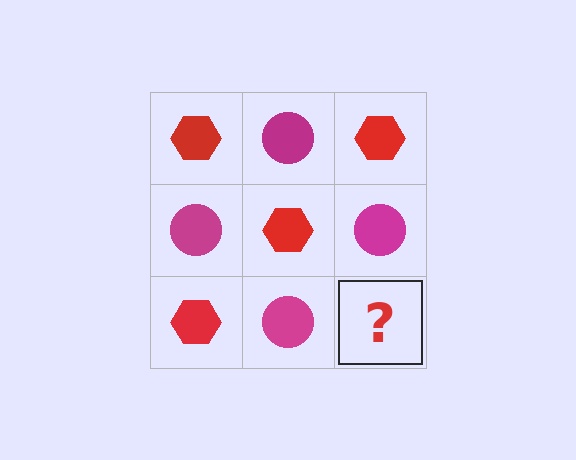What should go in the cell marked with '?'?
The missing cell should contain a red hexagon.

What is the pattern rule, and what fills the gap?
The rule is that it alternates red hexagon and magenta circle in a checkerboard pattern. The gap should be filled with a red hexagon.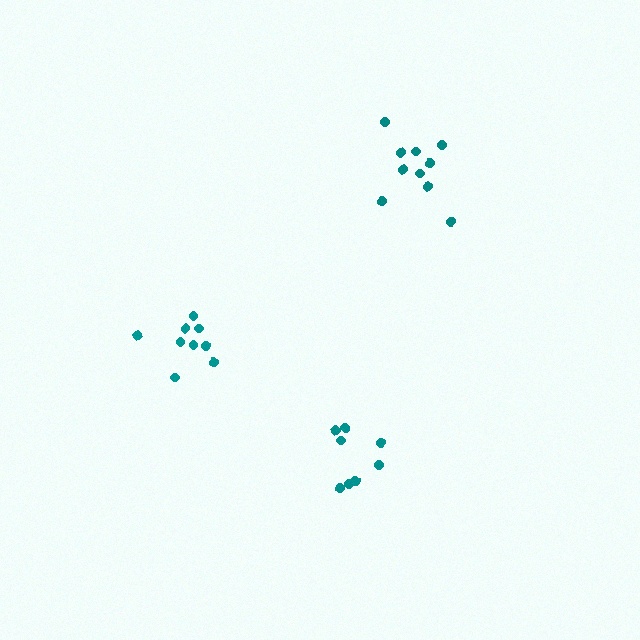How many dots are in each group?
Group 1: 9 dots, Group 2: 10 dots, Group 3: 8 dots (27 total).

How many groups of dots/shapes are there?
There are 3 groups.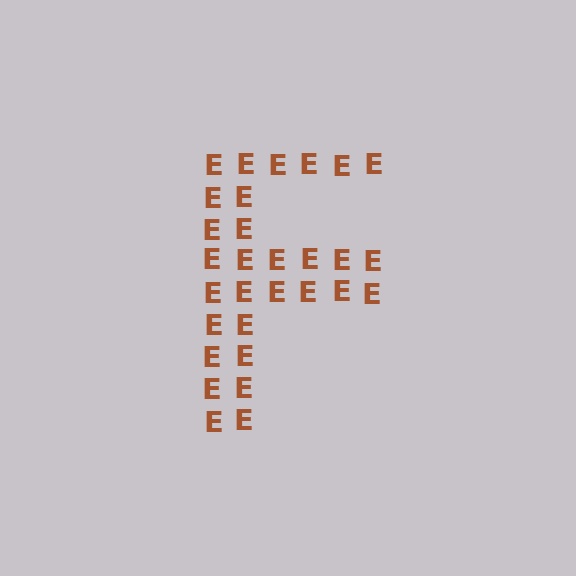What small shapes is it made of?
It is made of small letter E's.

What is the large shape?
The large shape is the letter F.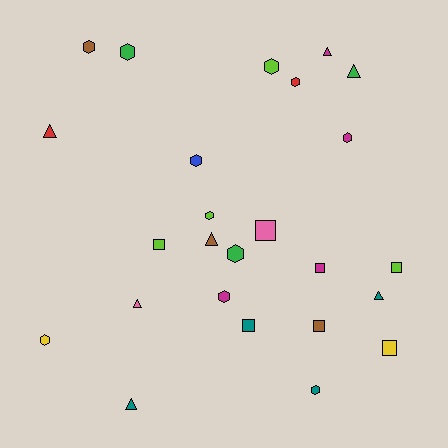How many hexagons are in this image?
There are 11 hexagons.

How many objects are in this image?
There are 25 objects.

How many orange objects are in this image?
There are no orange objects.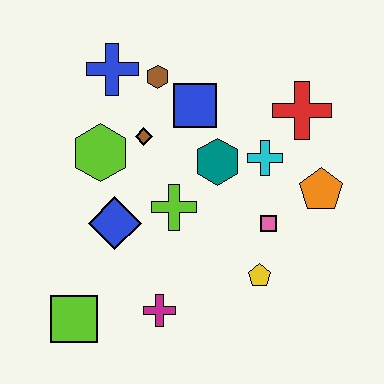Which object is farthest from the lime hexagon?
The orange pentagon is farthest from the lime hexagon.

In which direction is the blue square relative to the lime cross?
The blue square is above the lime cross.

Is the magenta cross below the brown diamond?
Yes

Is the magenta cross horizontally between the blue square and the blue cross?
Yes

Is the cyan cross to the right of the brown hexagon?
Yes